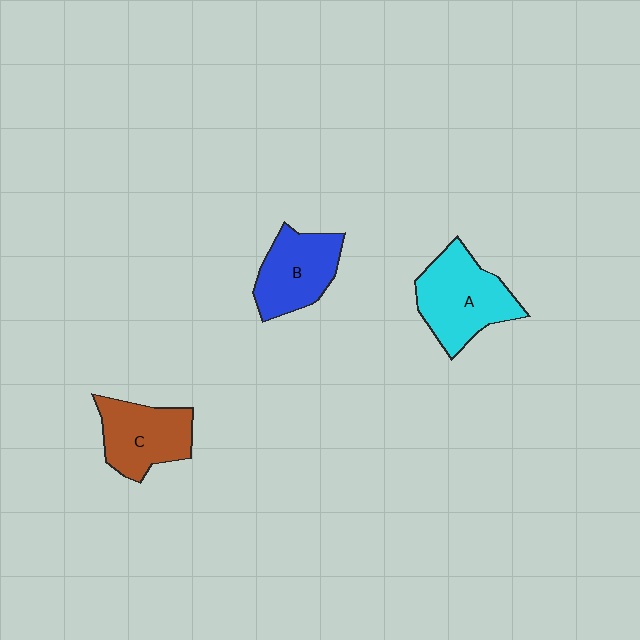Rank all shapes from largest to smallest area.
From largest to smallest: A (cyan), C (brown), B (blue).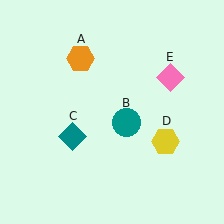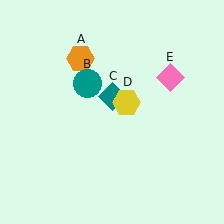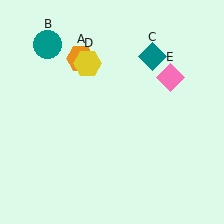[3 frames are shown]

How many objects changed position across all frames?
3 objects changed position: teal circle (object B), teal diamond (object C), yellow hexagon (object D).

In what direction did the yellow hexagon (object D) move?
The yellow hexagon (object D) moved up and to the left.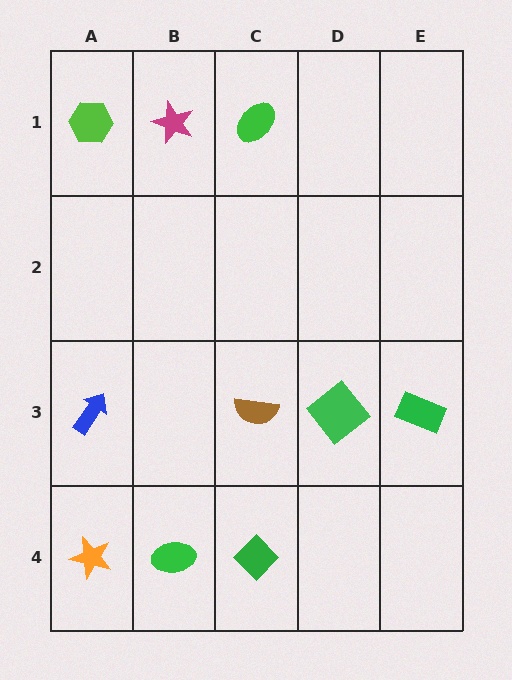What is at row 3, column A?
A blue arrow.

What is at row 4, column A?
An orange star.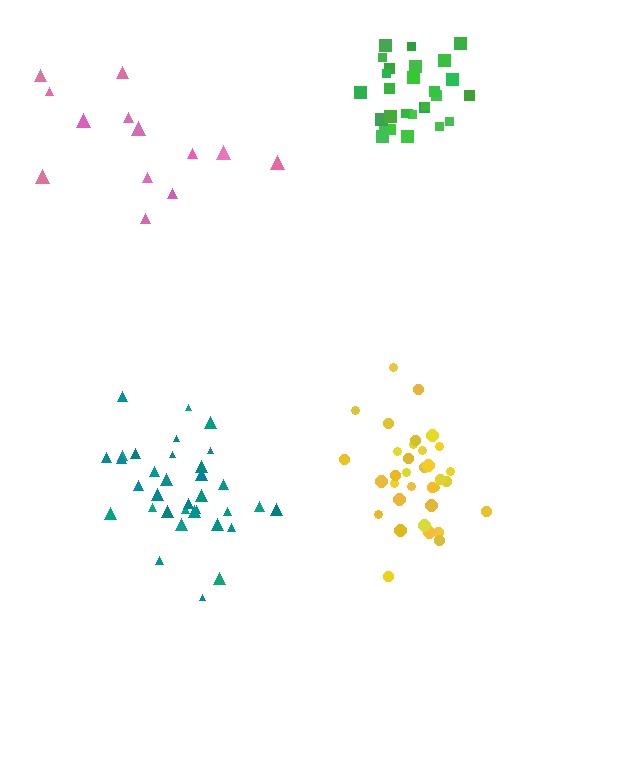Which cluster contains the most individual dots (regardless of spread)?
Yellow (35).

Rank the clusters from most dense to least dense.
green, yellow, teal, pink.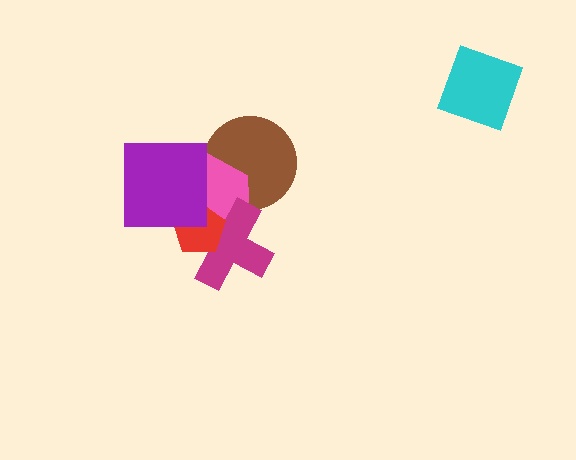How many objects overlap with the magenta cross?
2 objects overlap with the magenta cross.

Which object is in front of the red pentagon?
The purple square is in front of the red pentagon.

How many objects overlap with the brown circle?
1 object overlaps with the brown circle.